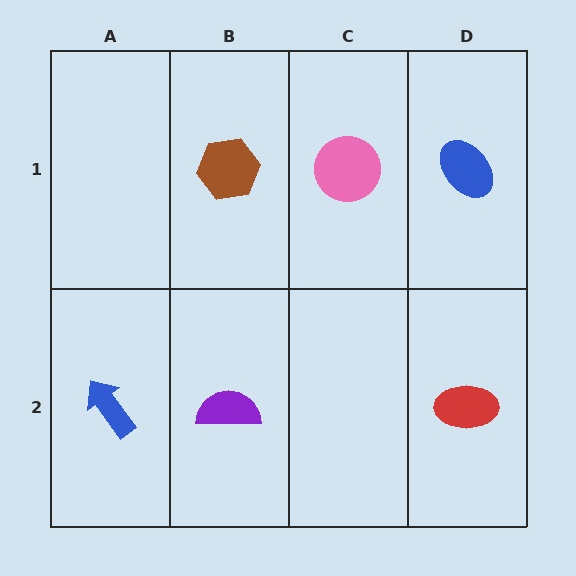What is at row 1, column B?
A brown hexagon.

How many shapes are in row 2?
3 shapes.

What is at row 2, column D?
A red ellipse.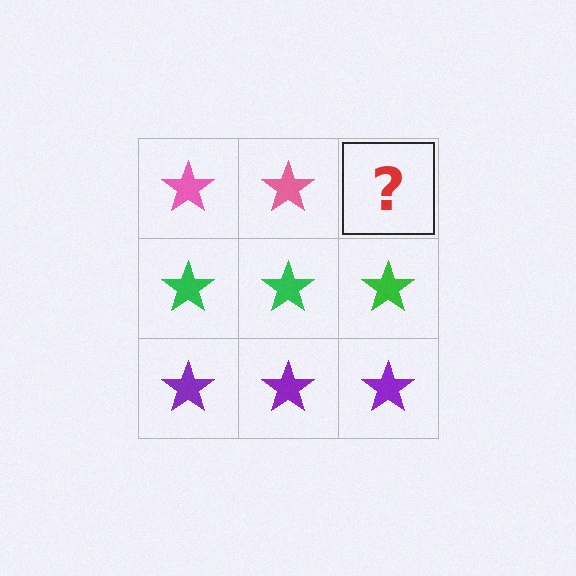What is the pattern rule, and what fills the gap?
The rule is that each row has a consistent color. The gap should be filled with a pink star.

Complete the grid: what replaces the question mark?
The question mark should be replaced with a pink star.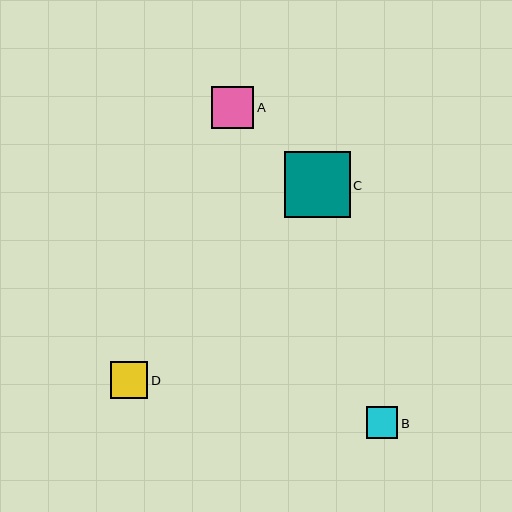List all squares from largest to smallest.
From largest to smallest: C, A, D, B.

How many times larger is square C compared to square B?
Square C is approximately 2.1 times the size of square B.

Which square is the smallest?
Square B is the smallest with a size of approximately 32 pixels.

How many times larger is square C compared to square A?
Square C is approximately 1.6 times the size of square A.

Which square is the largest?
Square C is the largest with a size of approximately 66 pixels.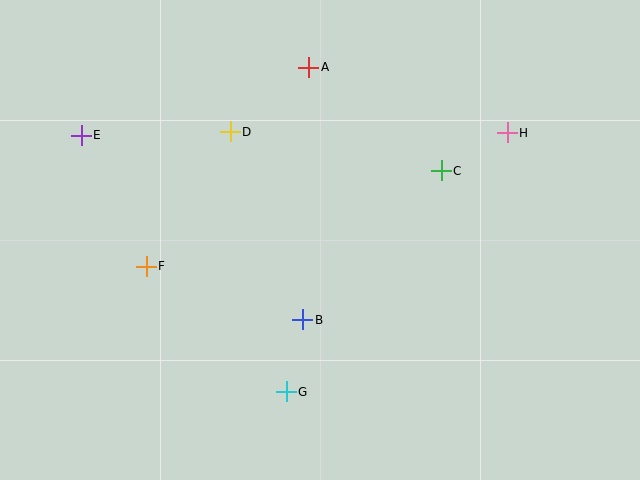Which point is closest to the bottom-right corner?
Point G is closest to the bottom-right corner.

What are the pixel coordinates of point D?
Point D is at (230, 132).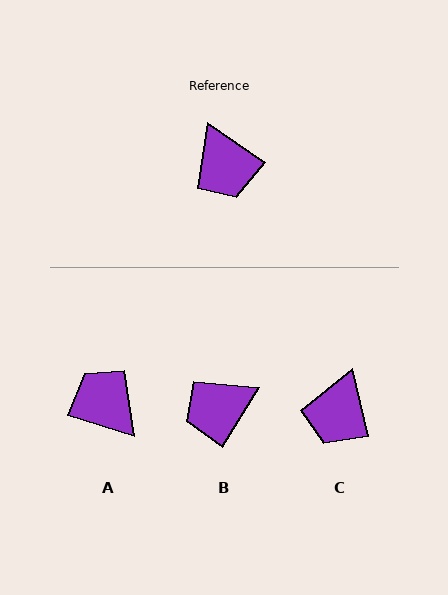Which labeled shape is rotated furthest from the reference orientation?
A, about 163 degrees away.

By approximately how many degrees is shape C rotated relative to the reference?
Approximately 43 degrees clockwise.